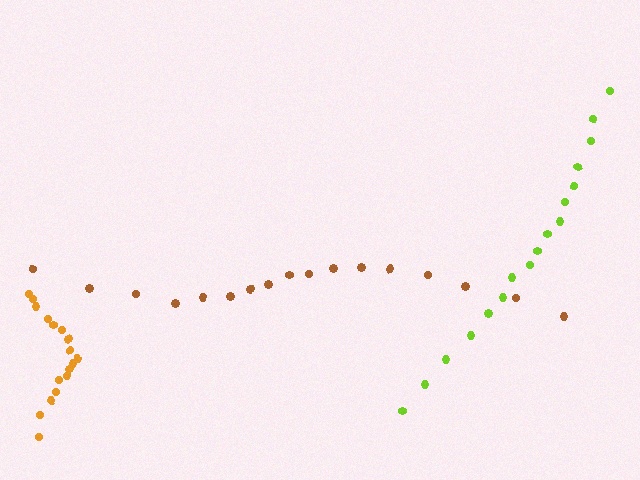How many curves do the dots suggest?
There are 3 distinct paths.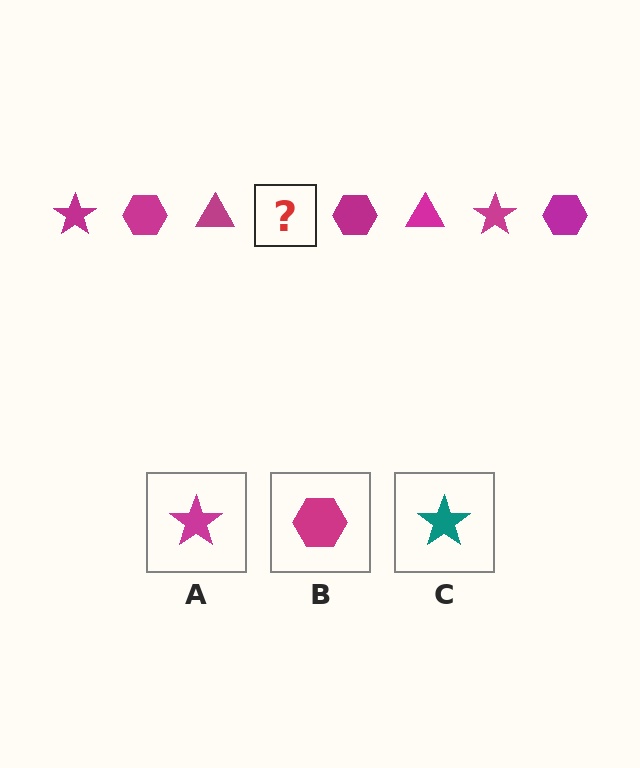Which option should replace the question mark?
Option A.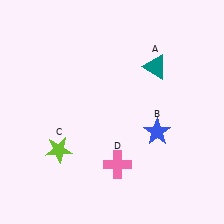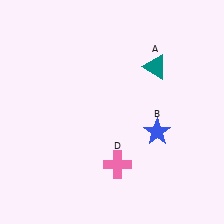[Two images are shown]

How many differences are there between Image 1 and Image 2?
There is 1 difference between the two images.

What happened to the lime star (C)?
The lime star (C) was removed in Image 2. It was in the bottom-left area of Image 1.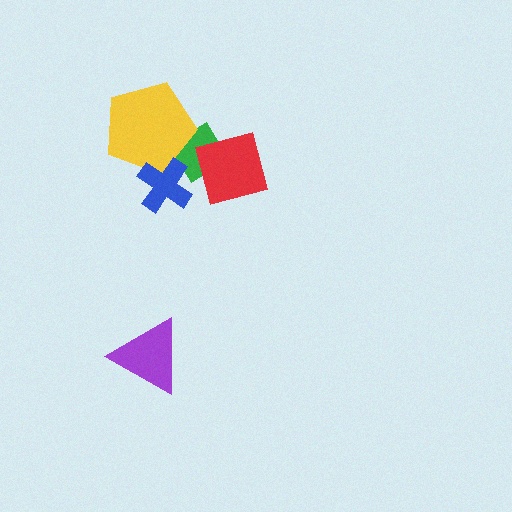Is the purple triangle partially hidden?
No, no other shape covers it.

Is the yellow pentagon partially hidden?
Yes, it is partially covered by another shape.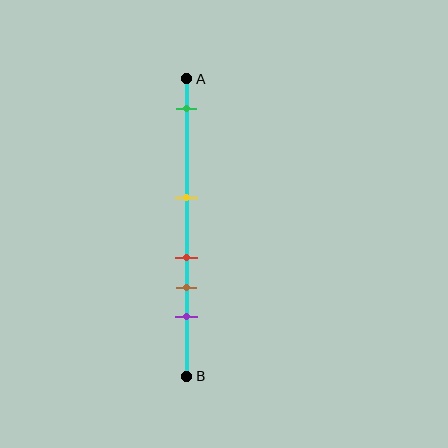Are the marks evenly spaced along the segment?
No, the marks are not evenly spaced.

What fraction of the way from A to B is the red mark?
The red mark is approximately 60% (0.6) of the way from A to B.